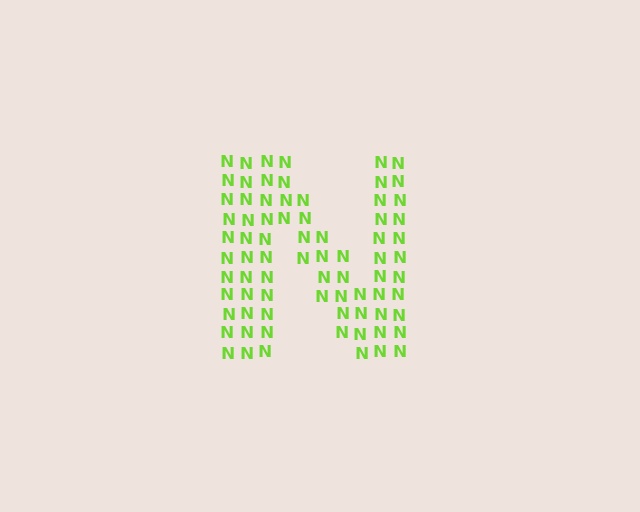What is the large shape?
The large shape is the letter N.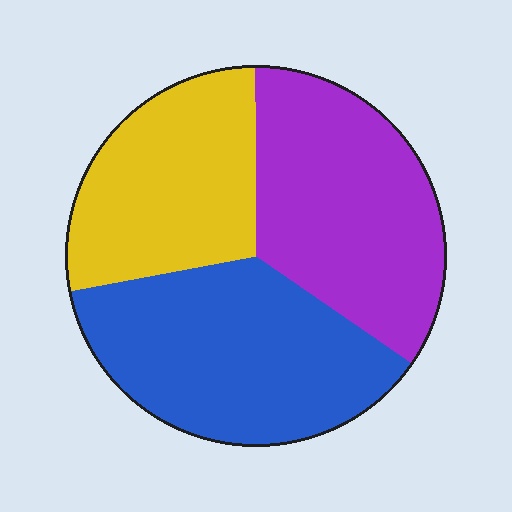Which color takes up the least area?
Yellow, at roughly 30%.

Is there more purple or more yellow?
Purple.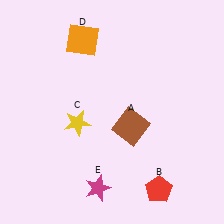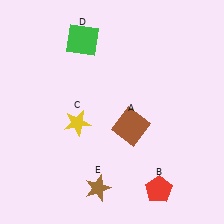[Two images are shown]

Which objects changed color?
D changed from orange to green. E changed from magenta to brown.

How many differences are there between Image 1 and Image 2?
There are 2 differences between the two images.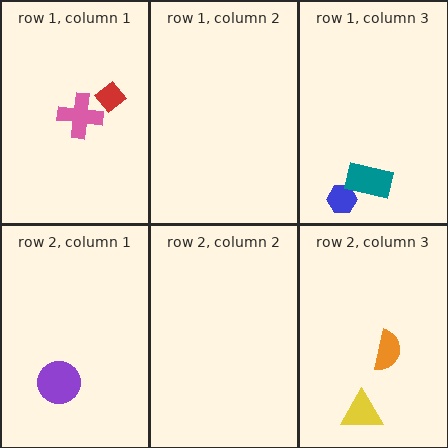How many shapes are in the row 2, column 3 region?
2.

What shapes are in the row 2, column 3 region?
The yellow triangle, the orange semicircle.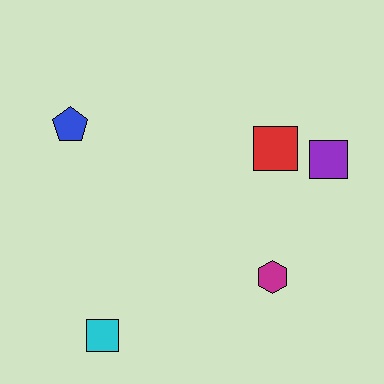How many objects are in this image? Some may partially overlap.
There are 5 objects.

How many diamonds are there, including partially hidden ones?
There are no diamonds.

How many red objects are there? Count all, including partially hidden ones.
There is 1 red object.